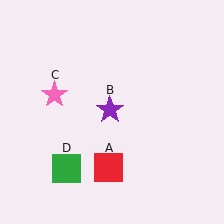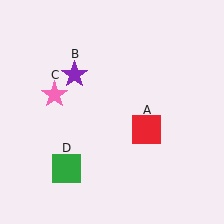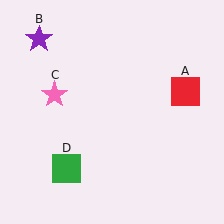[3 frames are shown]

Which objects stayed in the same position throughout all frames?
Pink star (object C) and green square (object D) remained stationary.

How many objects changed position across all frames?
2 objects changed position: red square (object A), purple star (object B).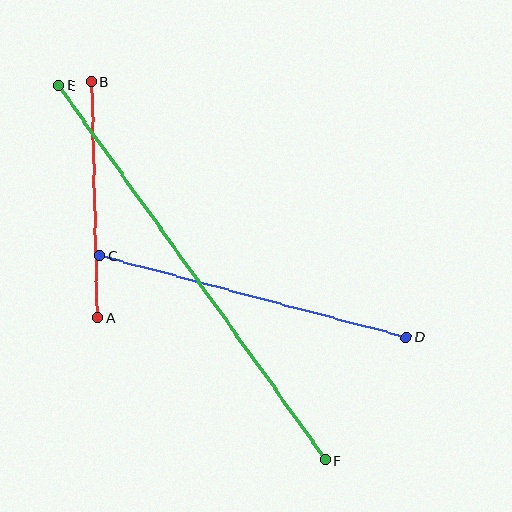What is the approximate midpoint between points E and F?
The midpoint is at approximately (192, 273) pixels.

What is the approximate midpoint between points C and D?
The midpoint is at approximately (253, 296) pixels.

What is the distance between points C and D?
The distance is approximately 318 pixels.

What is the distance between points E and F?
The distance is approximately 460 pixels.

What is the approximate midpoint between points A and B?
The midpoint is at approximately (94, 200) pixels.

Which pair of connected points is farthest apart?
Points E and F are farthest apart.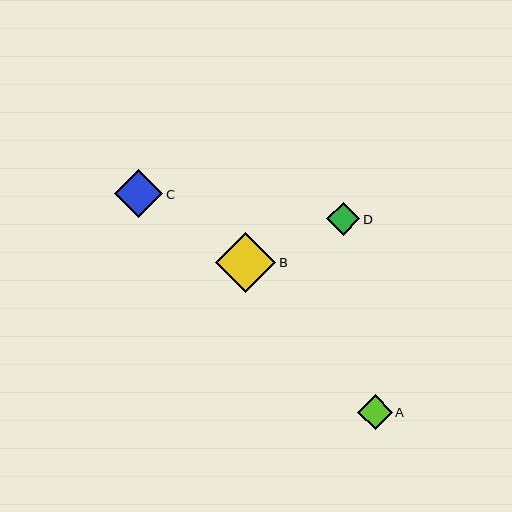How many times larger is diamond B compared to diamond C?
Diamond B is approximately 1.3 times the size of diamond C.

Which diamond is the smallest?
Diamond D is the smallest with a size of approximately 33 pixels.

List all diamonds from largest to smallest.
From largest to smallest: B, C, A, D.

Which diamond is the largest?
Diamond B is the largest with a size of approximately 60 pixels.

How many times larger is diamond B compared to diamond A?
Diamond B is approximately 1.7 times the size of diamond A.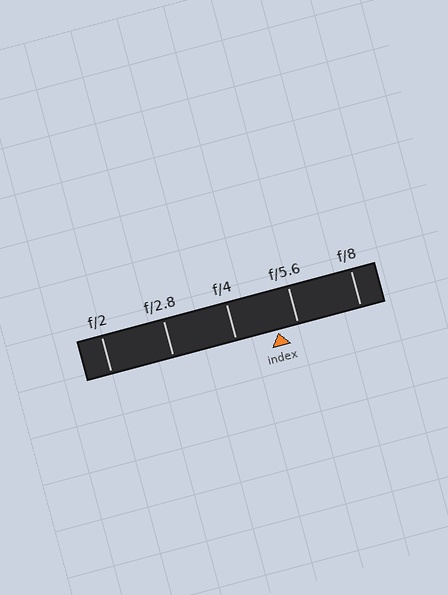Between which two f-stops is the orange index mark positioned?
The index mark is between f/4 and f/5.6.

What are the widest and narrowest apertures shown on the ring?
The widest aperture shown is f/2 and the narrowest is f/8.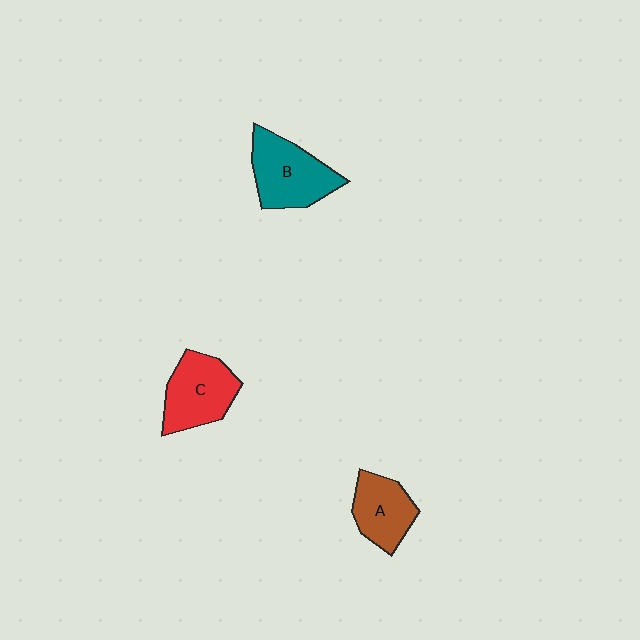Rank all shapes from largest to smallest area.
From largest to smallest: B (teal), C (red), A (brown).